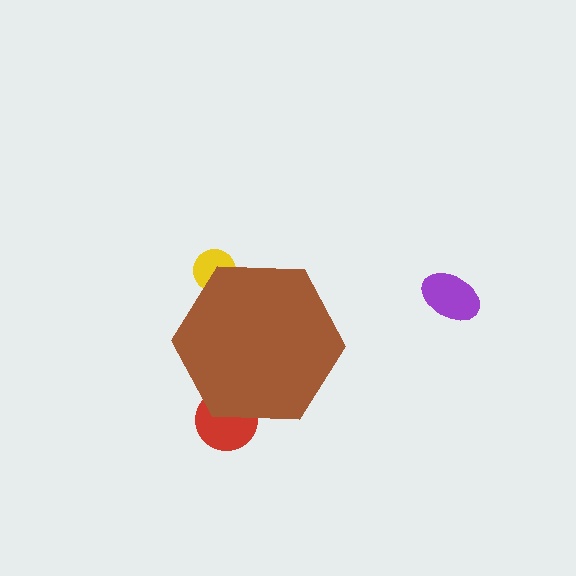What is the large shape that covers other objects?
A brown hexagon.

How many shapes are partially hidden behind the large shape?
2 shapes are partially hidden.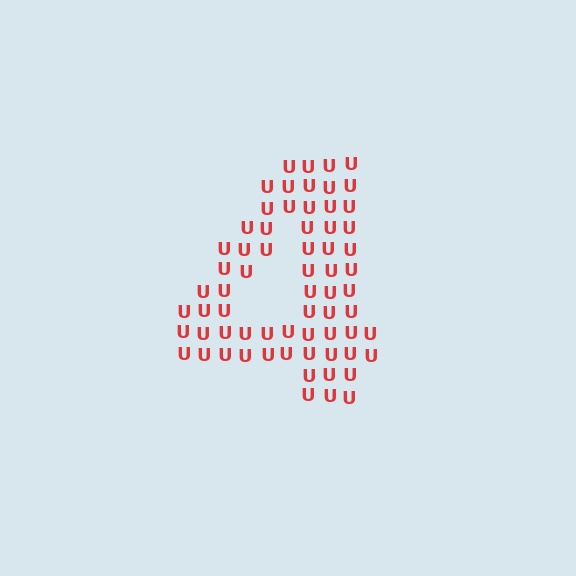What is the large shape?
The large shape is the digit 4.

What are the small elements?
The small elements are letter U's.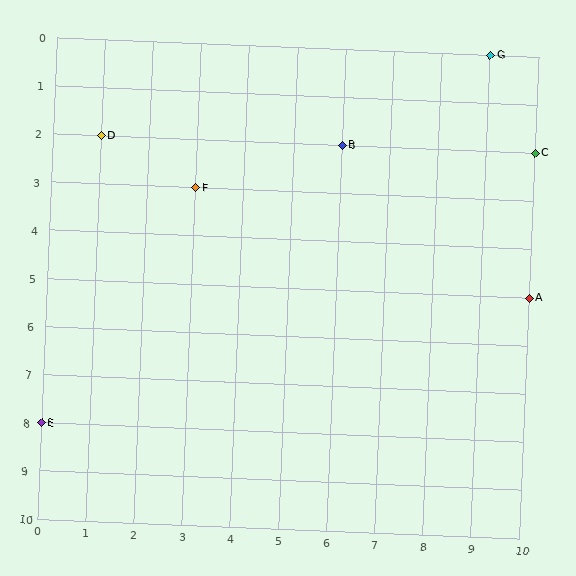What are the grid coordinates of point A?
Point A is at grid coordinates (10, 5).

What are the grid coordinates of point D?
Point D is at grid coordinates (1, 2).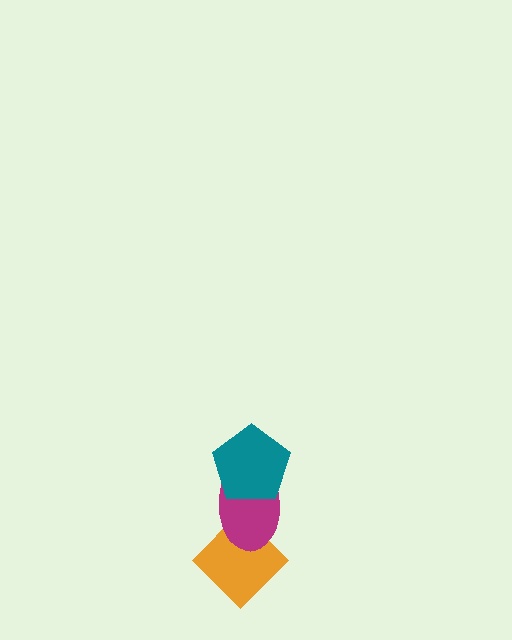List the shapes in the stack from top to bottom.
From top to bottom: the teal pentagon, the magenta ellipse, the orange diamond.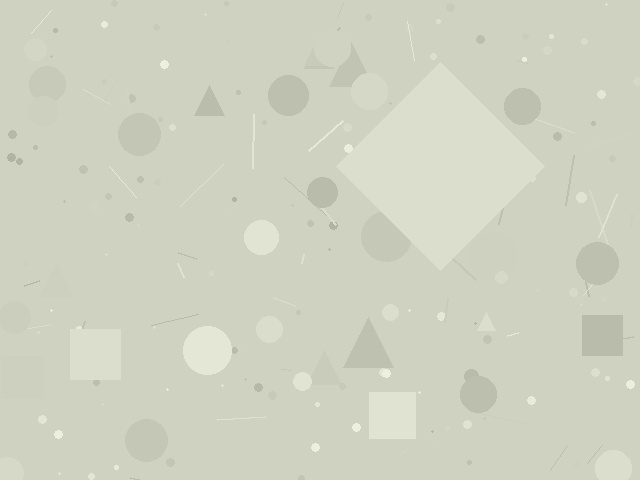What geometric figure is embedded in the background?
A diamond is embedded in the background.